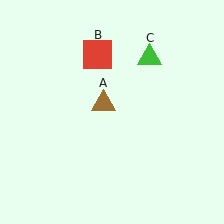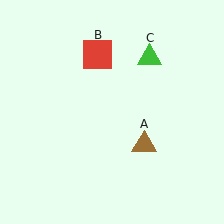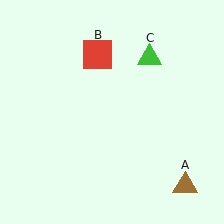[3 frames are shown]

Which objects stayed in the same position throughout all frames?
Red square (object B) and green triangle (object C) remained stationary.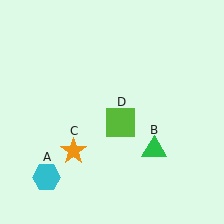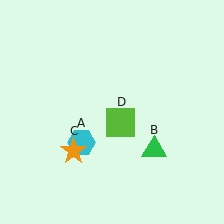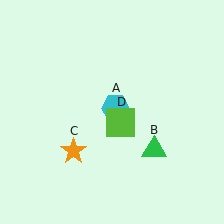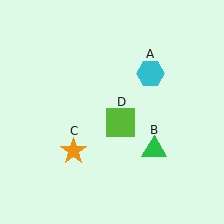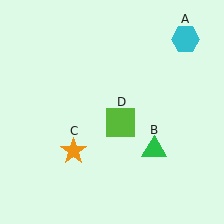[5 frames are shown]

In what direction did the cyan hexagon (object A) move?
The cyan hexagon (object A) moved up and to the right.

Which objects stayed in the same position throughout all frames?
Green triangle (object B) and orange star (object C) and lime square (object D) remained stationary.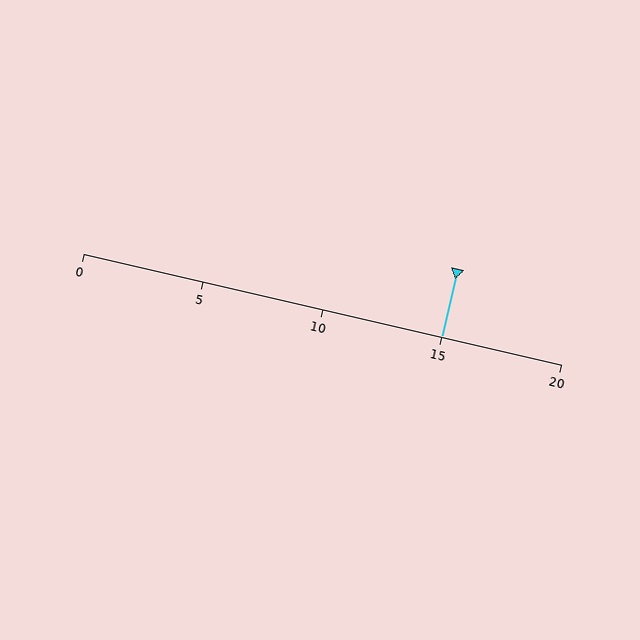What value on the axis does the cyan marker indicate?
The marker indicates approximately 15.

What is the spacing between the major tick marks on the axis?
The major ticks are spaced 5 apart.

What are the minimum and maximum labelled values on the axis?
The axis runs from 0 to 20.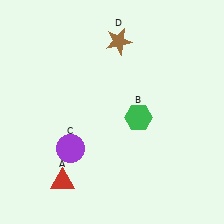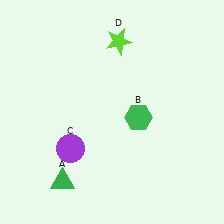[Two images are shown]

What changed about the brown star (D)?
In Image 1, D is brown. In Image 2, it changed to lime.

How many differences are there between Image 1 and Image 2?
There are 2 differences between the two images.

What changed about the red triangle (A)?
In Image 1, A is red. In Image 2, it changed to green.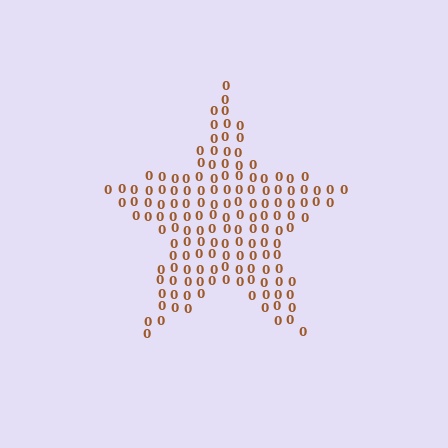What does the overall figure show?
The overall figure shows a star.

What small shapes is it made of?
It is made of small digit 0's.